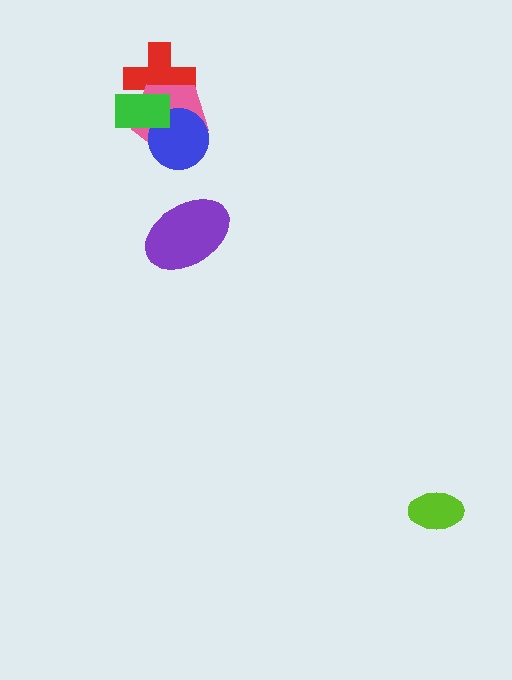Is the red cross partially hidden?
Yes, it is partially covered by another shape.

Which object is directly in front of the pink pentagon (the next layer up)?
The blue circle is directly in front of the pink pentagon.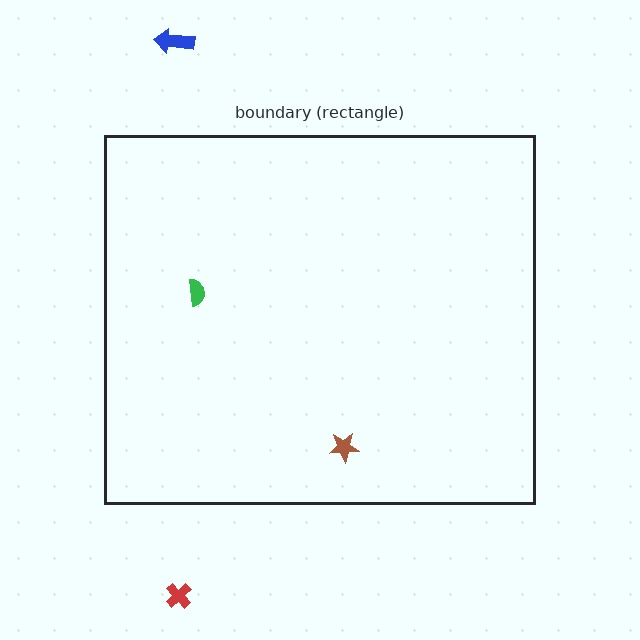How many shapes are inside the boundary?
2 inside, 2 outside.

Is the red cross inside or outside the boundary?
Outside.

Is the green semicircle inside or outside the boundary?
Inside.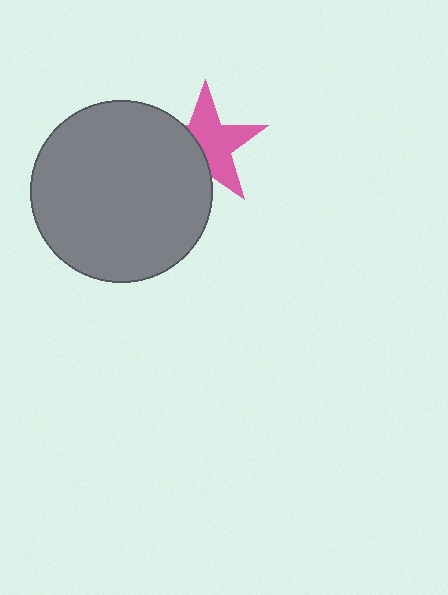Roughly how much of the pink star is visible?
About half of it is visible (roughly 61%).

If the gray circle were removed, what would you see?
You would see the complete pink star.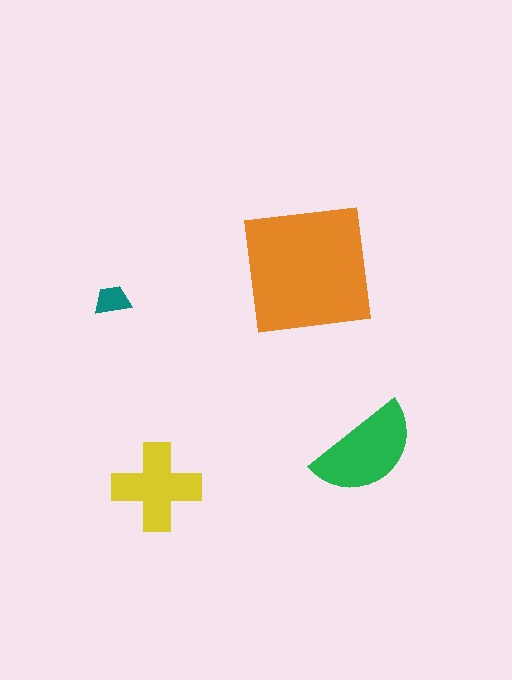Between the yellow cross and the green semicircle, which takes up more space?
The green semicircle.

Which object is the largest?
The orange square.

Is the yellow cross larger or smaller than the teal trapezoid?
Larger.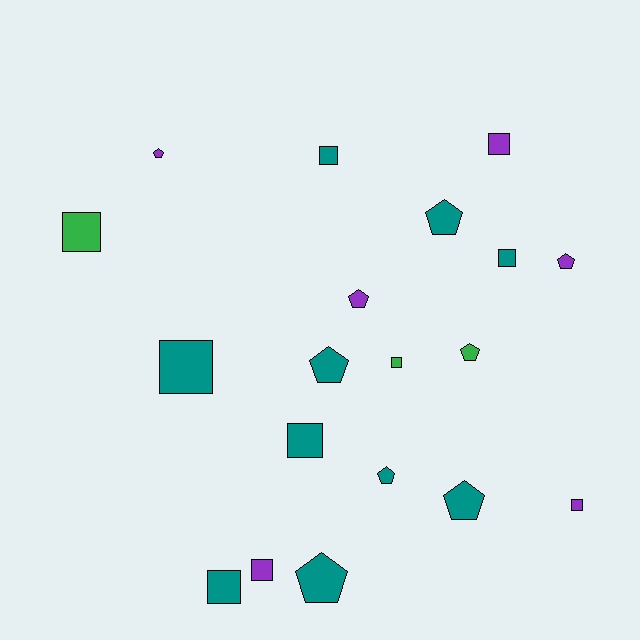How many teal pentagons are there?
There are 5 teal pentagons.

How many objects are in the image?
There are 19 objects.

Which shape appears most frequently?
Square, with 10 objects.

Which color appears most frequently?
Teal, with 10 objects.